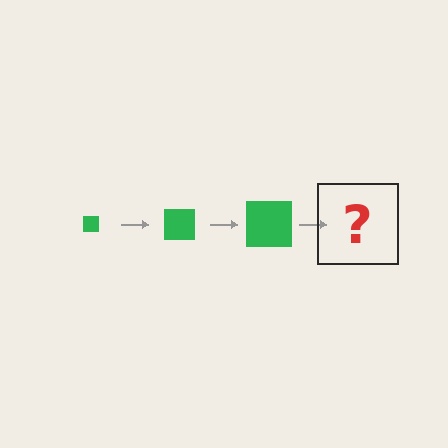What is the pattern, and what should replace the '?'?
The pattern is that the square gets progressively larger each step. The '?' should be a green square, larger than the previous one.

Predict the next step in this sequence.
The next step is a green square, larger than the previous one.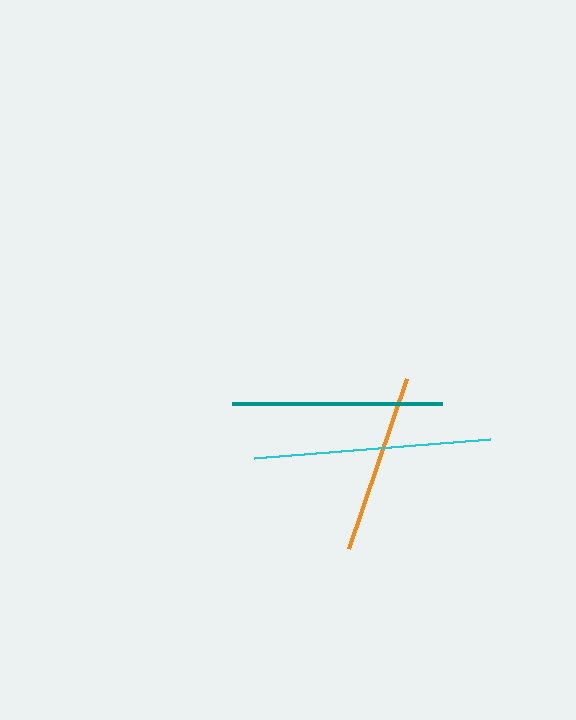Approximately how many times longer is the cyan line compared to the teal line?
The cyan line is approximately 1.1 times the length of the teal line.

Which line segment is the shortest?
The orange line is the shortest at approximately 180 pixels.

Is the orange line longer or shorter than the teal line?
The teal line is longer than the orange line.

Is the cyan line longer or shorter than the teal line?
The cyan line is longer than the teal line.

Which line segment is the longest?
The cyan line is the longest at approximately 237 pixels.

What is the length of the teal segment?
The teal segment is approximately 209 pixels long.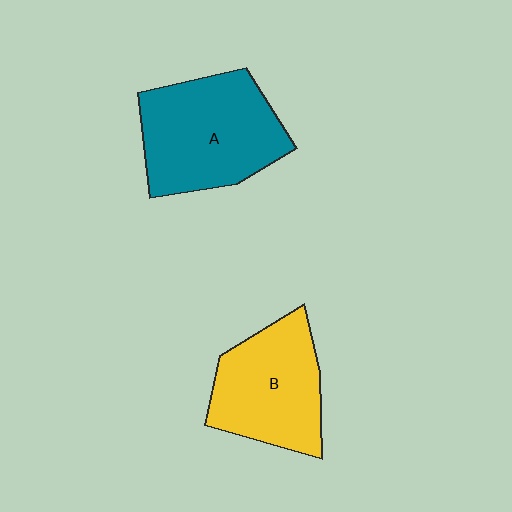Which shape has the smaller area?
Shape B (yellow).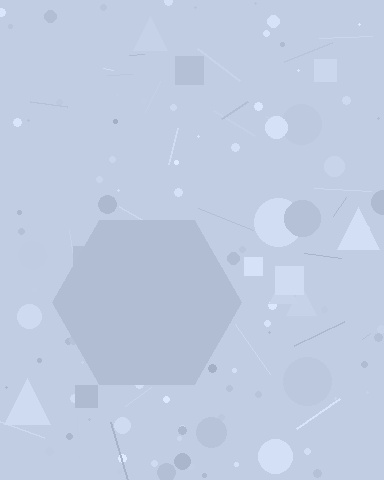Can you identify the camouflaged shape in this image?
The camouflaged shape is a hexagon.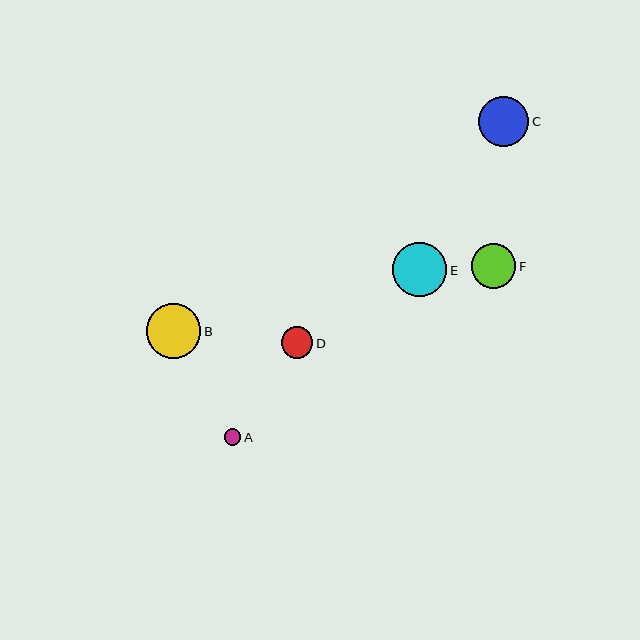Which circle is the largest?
Circle B is the largest with a size of approximately 54 pixels.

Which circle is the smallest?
Circle A is the smallest with a size of approximately 16 pixels.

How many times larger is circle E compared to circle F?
Circle E is approximately 1.2 times the size of circle F.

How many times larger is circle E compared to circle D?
Circle E is approximately 1.7 times the size of circle D.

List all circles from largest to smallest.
From largest to smallest: B, E, C, F, D, A.